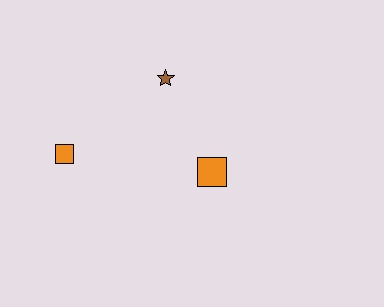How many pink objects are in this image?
There are no pink objects.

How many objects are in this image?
There are 3 objects.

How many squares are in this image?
There are 2 squares.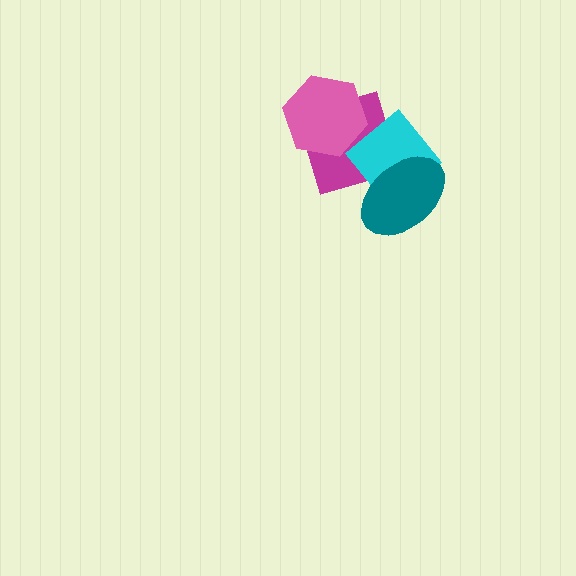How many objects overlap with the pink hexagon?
2 objects overlap with the pink hexagon.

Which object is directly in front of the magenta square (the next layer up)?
The pink hexagon is directly in front of the magenta square.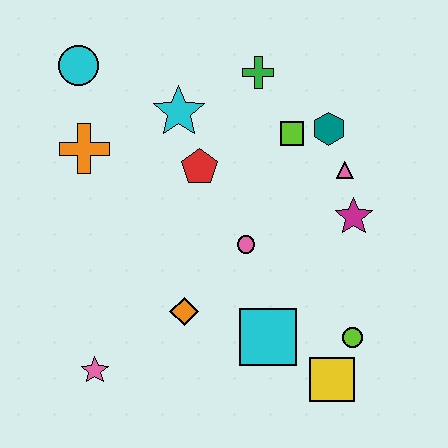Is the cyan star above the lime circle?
Yes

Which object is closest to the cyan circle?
The orange cross is closest to the cyan circle.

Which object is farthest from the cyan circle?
The yellow square is farthest from the cyan circle.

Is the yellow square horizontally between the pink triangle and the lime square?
Yes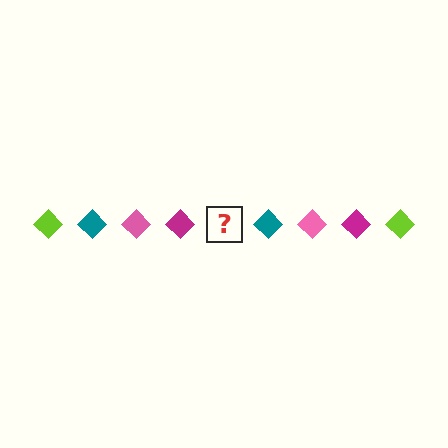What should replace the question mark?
The question mark should be replaced with a lime diamond.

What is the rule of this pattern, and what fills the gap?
The rule is that the pattern cycles through lime, teal, pink, magenta diamonds. The gap should be filled with a lime diamond.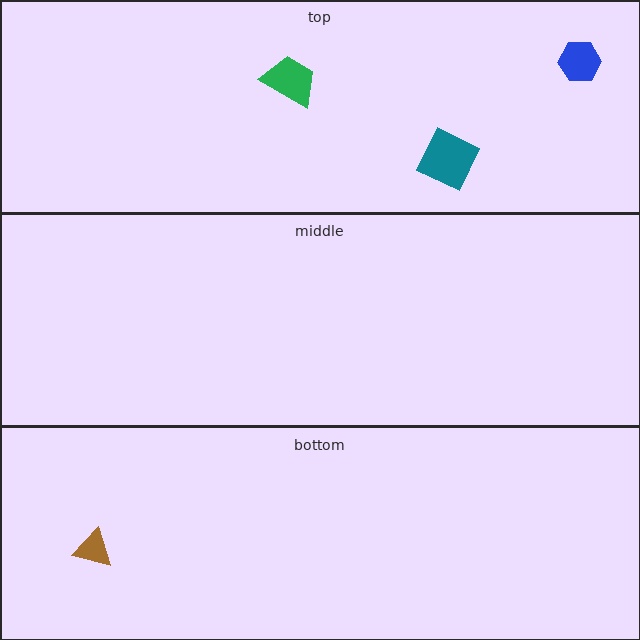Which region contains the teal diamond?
The top region.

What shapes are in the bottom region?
The brown triangle.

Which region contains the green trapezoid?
The top region.